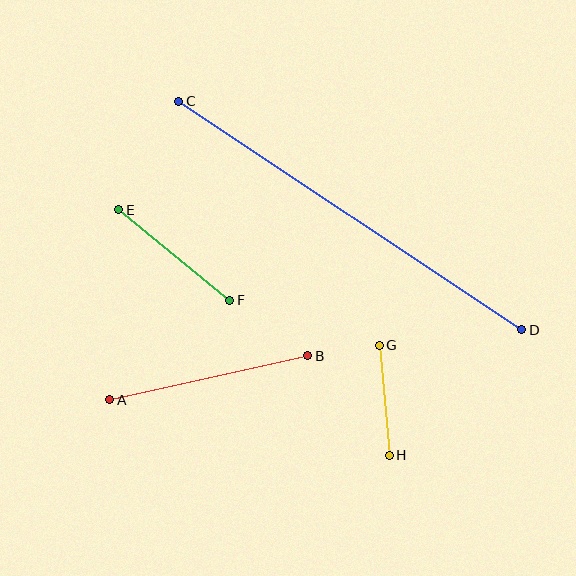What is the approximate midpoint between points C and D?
The midpoint is at approximately (350, 216) pixels.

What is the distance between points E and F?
The distance is approximately 143 pixels.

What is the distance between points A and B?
The distance is approximately 203 pixels.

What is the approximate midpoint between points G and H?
The midpoint is at approximately (384, 400) pixels.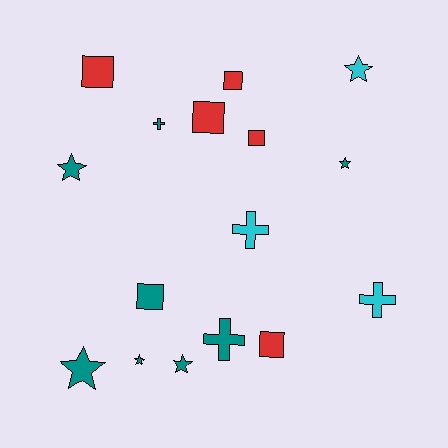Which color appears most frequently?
Teal, with 8 objects.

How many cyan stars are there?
There is 1 cyan star.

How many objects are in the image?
There are 16 objects.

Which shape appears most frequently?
Square, with 6 objects.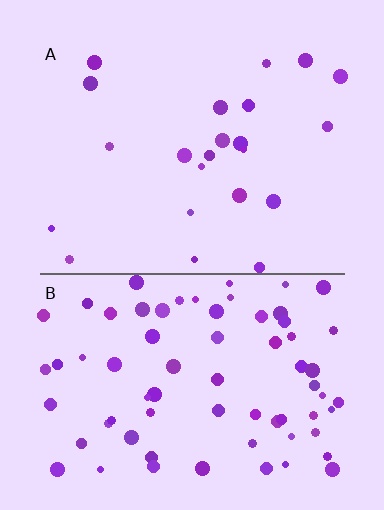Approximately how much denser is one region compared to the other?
Approximately 3.2× — region B over region A.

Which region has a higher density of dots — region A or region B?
B (the bottom).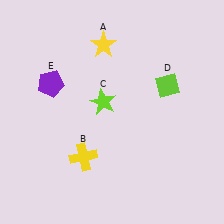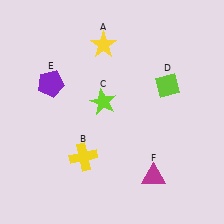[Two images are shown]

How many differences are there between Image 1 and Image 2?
There is 1 difference between the two images.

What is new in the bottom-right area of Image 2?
A magenta triangle (F) was added in the bottom-right area of Image 2.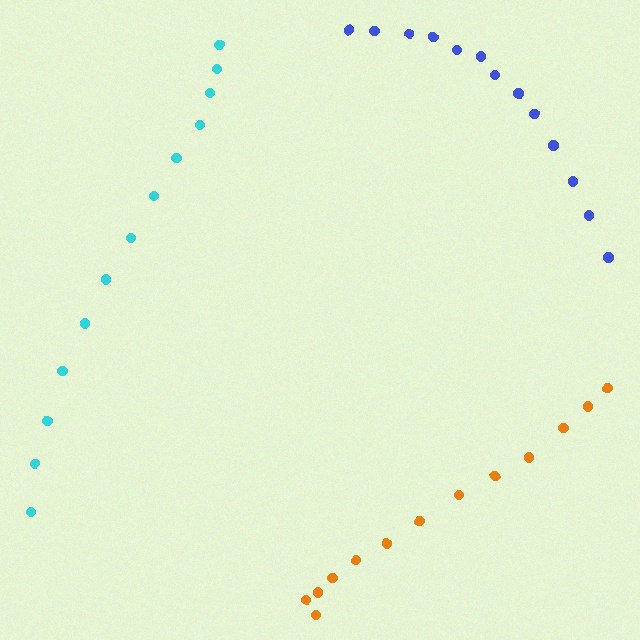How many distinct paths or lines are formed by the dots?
There are 3 distinct paths.